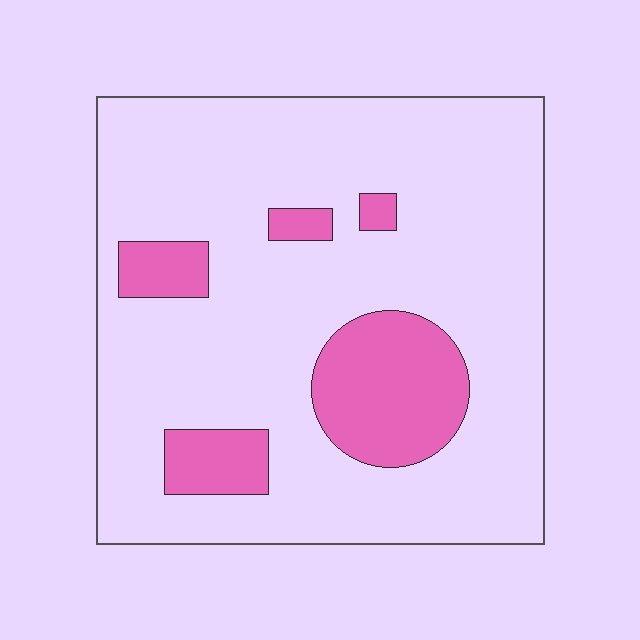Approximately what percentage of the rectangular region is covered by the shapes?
Approximately 20%.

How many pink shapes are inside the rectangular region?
5.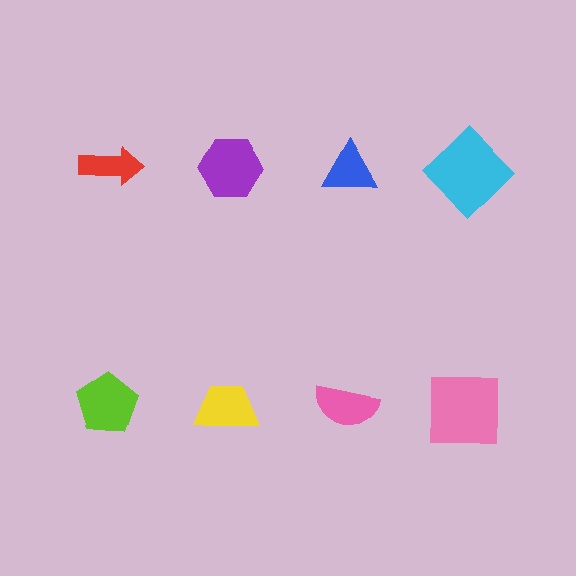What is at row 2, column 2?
A yellow trapezoid.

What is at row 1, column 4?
A cyan diamond.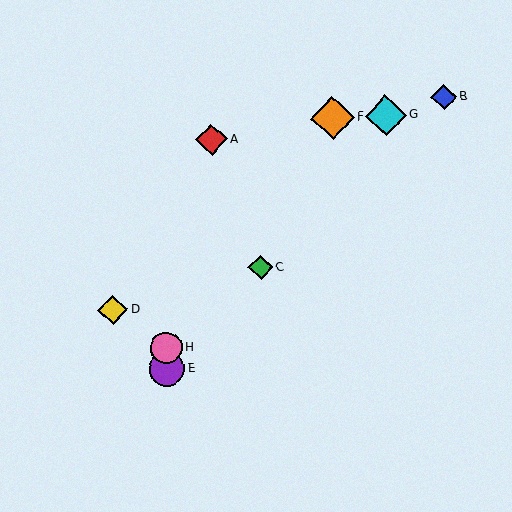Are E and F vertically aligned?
No, E is at x≈167 and F is at x≈333.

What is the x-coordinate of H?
Object H is at x≈166.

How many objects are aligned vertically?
2 objects (E, H) are aligned vertically.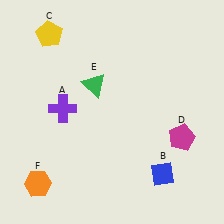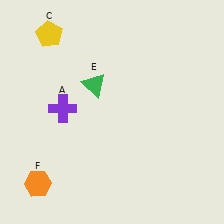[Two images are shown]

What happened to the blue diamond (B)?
The blue diamond (B) was removed in Image 2. It was in the bottom-right area of Image 1.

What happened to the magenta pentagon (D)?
The magenta pentagon (D) was removed in Image 2. It was in the bottom-right area of Image 1.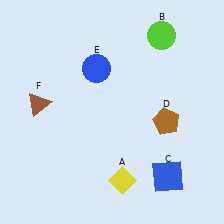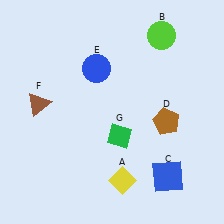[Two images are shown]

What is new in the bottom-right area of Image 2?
A green diamond (G) was added in the bottom-right area of Image 2.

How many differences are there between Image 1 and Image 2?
There is 1 difference between the two images.